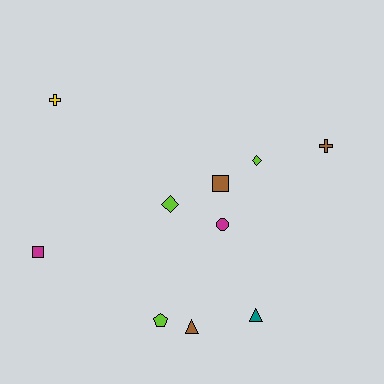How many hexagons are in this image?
There are no hexagons.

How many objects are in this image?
There are 10 objects.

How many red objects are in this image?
There are no red objects.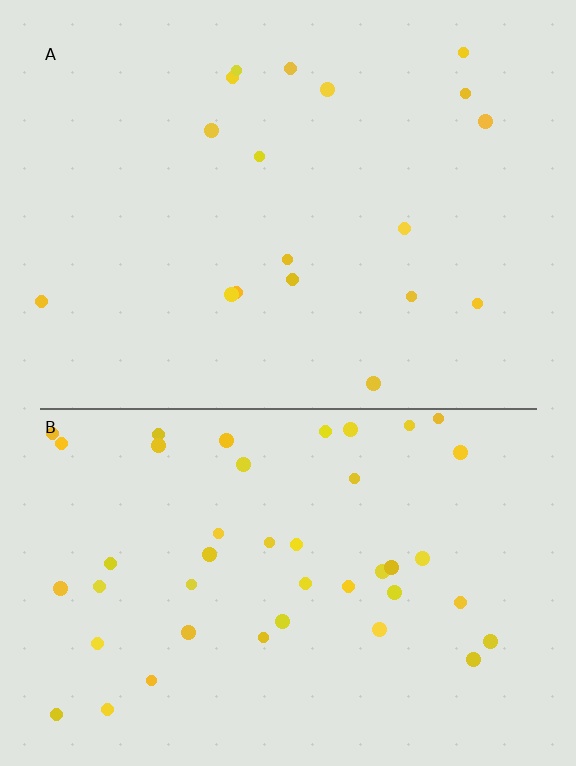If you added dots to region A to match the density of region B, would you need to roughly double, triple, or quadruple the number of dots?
Approximately double.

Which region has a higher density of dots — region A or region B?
B (the bottom).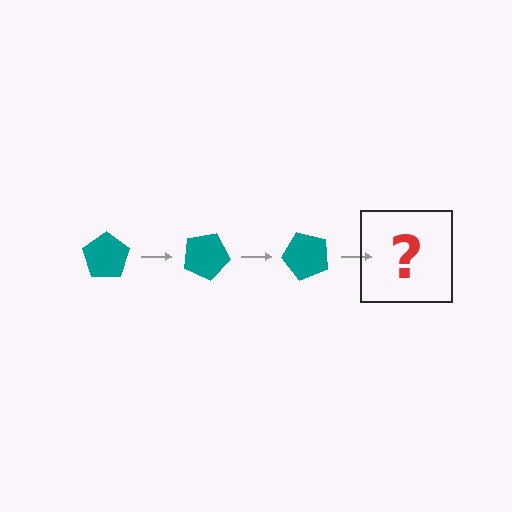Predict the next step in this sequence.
The next step is a teal pentagon rotated 75 degrees.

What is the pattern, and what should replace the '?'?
The pattern is that the pentagon rotates 25 degrees each step. The '?' should be a teal pentagon rotated 75 degrees.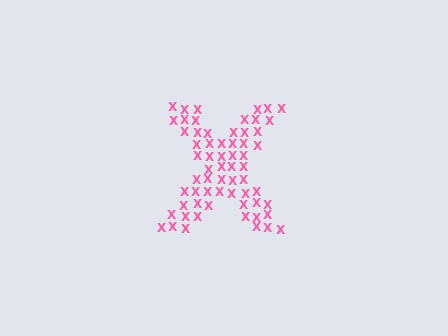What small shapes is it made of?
It is made of small letter X's.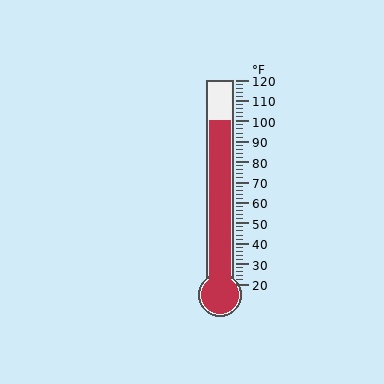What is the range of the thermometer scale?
The thermometer scale ranges from 20°F to 120°F.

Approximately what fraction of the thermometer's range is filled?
The thermometer is filled to approximately 80% of its range.